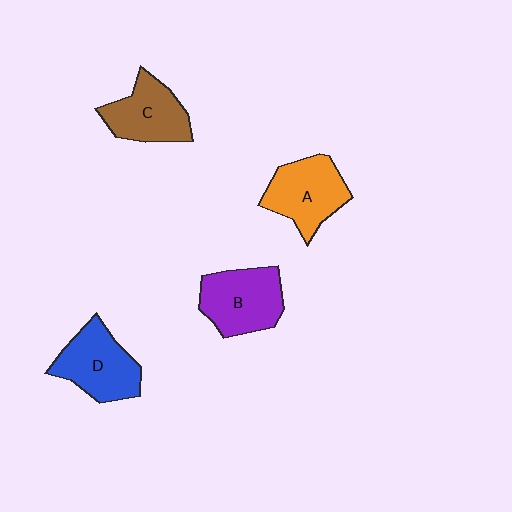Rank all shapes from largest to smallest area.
From largest to smallest: B (purple), D (blue), A (orange), C (brown).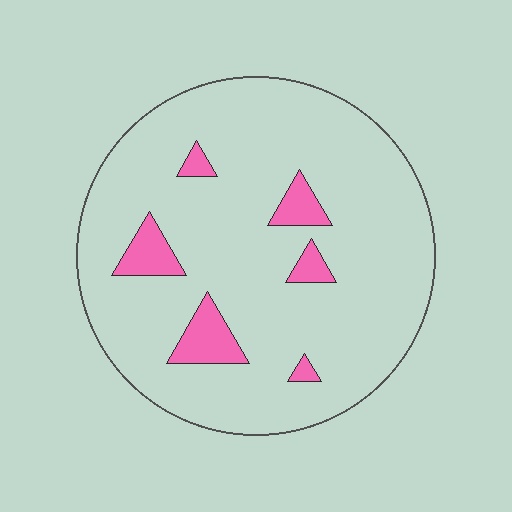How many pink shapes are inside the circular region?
6.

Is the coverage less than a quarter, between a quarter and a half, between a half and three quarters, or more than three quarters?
Less than a quarter.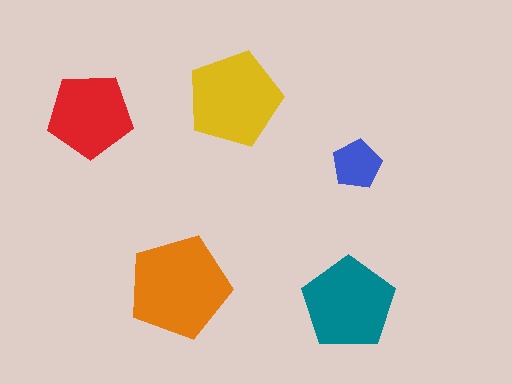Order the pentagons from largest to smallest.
the orange one, the yellow one, the teal one, the red one, the blue one.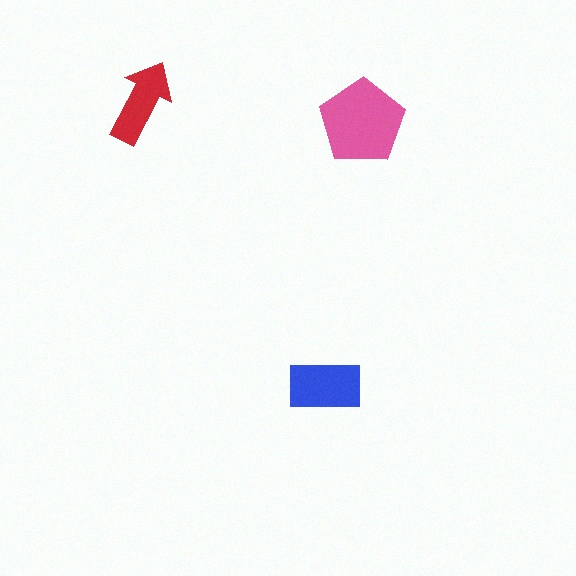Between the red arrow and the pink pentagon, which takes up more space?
The pink pentagon.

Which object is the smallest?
The red arrow.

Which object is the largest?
The pink pentagon.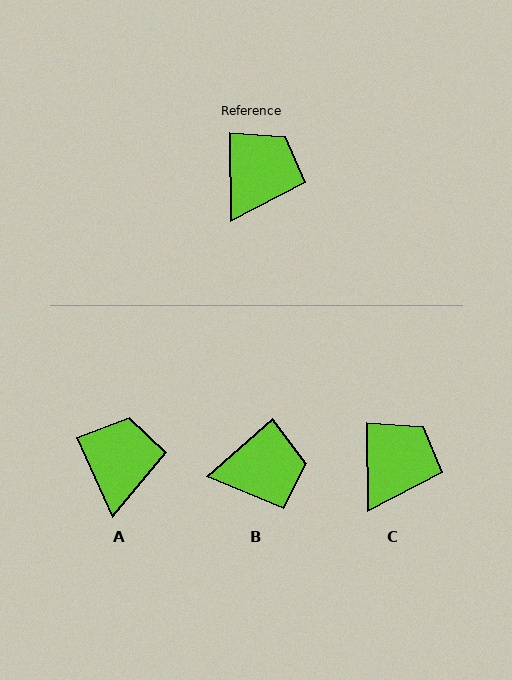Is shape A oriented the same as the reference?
No, it is off by about 23 degrees.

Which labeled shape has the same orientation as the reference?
C.